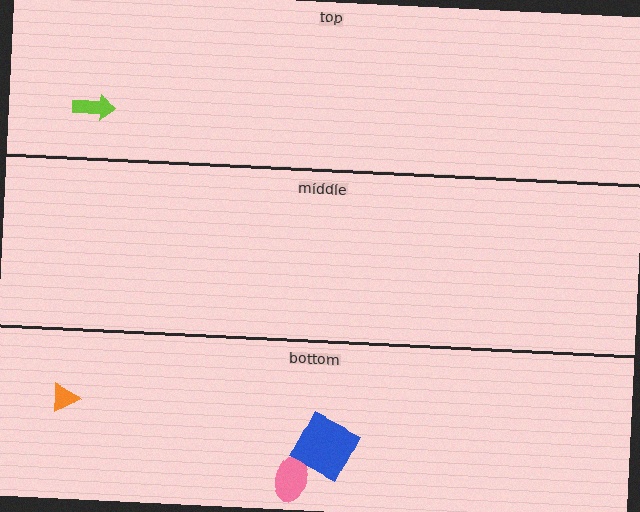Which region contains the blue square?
The bottom region.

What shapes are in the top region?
The lime arrow.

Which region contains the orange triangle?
The bottom region.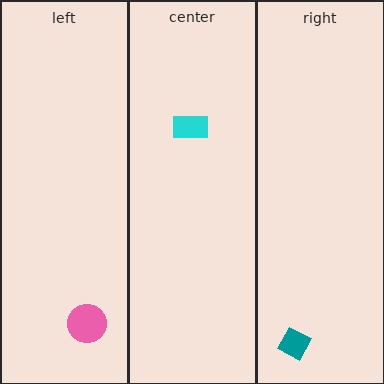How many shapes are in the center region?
1.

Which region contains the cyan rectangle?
The center region.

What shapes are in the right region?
The teal diamond.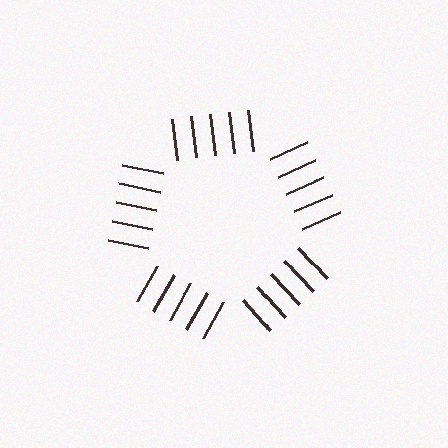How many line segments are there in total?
25 — 5 along each of the 5 edges.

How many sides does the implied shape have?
5 sides — the line-ends trace a pentagon.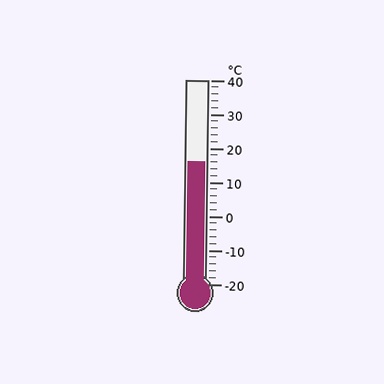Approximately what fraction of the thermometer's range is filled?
The thermometer is filled to approximately 60% of its range.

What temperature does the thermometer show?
The thermometer shows approximately 16°C.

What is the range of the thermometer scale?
The thermometer scale ranges from -20°C to 40°C.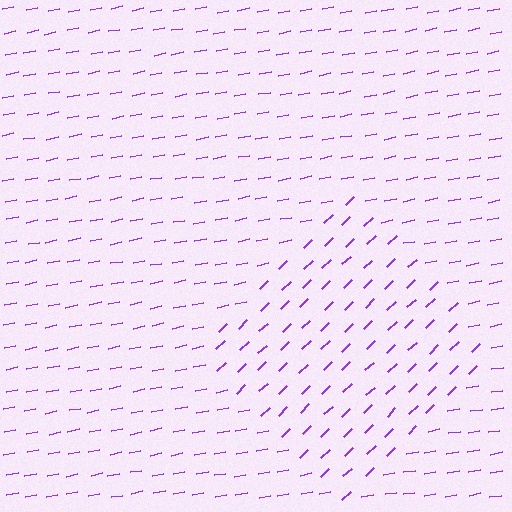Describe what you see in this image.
The image is filled with small purple line segments. A diamond region in the image has lines oriented differently from the surrounding lines, creating a visible texture boundary.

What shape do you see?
I see a diamond.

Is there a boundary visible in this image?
Yes, there is a texture boundary formed by a change in line orientation.